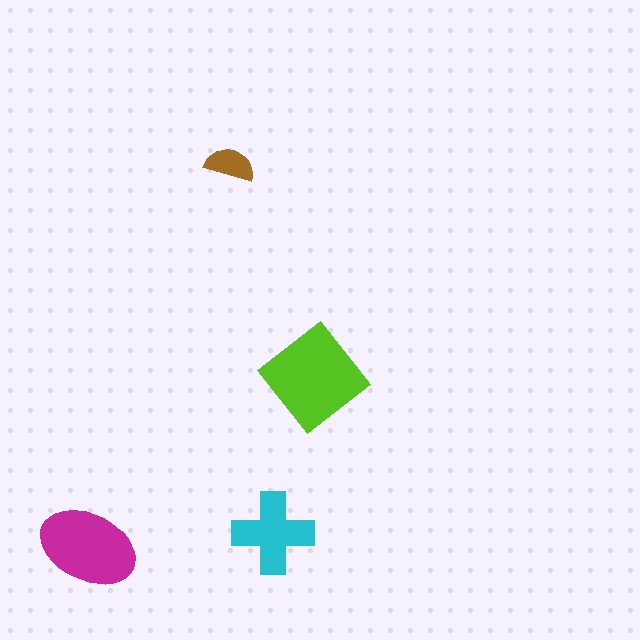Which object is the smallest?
The brown semicircle.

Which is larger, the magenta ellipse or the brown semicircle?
The magenta ellipse.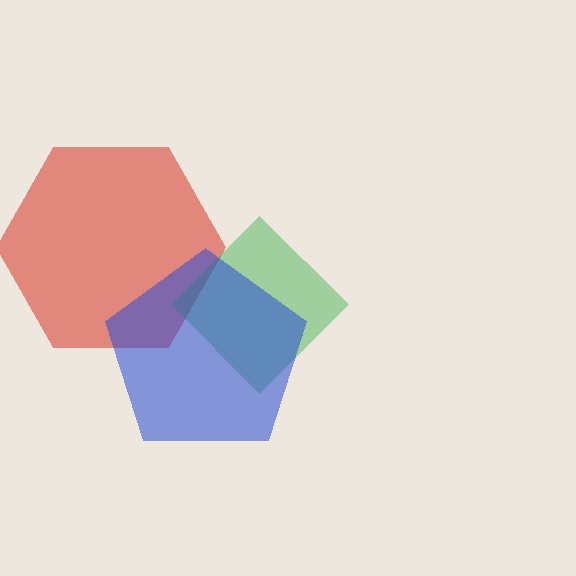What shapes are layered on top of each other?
The layered shapes are: a red hexagon, a green diamond, a blue pentagon.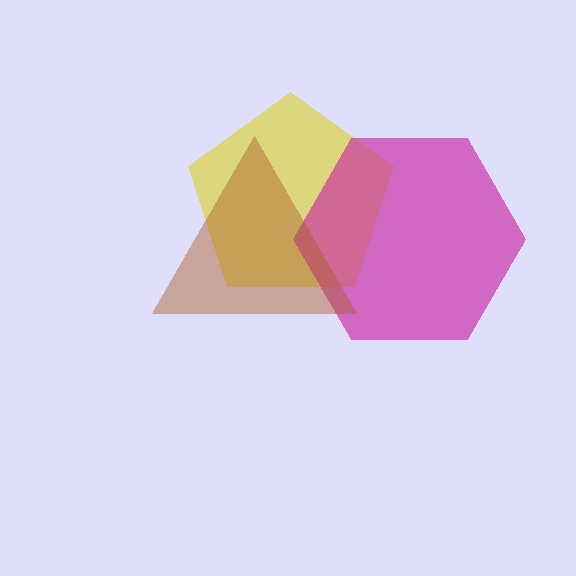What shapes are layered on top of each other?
The layered shapes are: a yellow pentagon, a magenta hexagon, a brown triangle.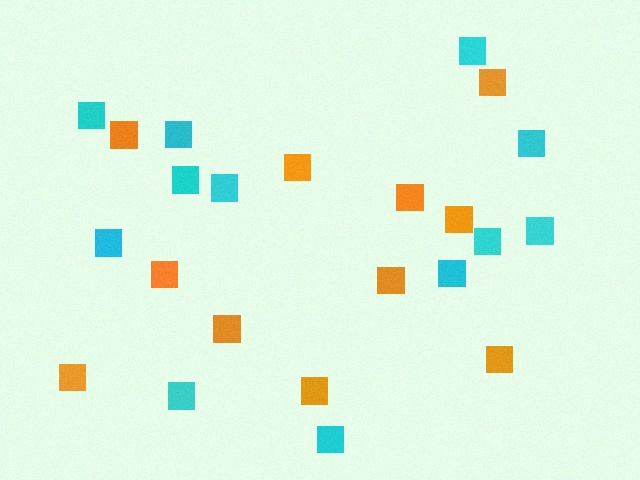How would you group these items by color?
There are 2 groups: one group of orange squares (11) and one group of cyan squares (12).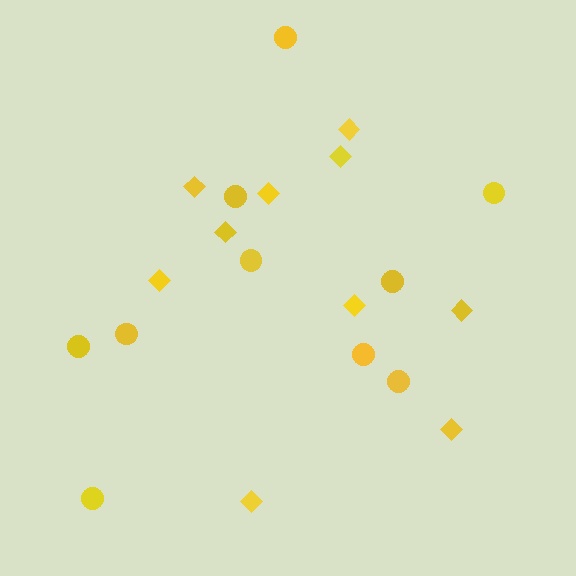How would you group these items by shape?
There are 2 groups: one group of circles (10) and one group of diamonds (10).